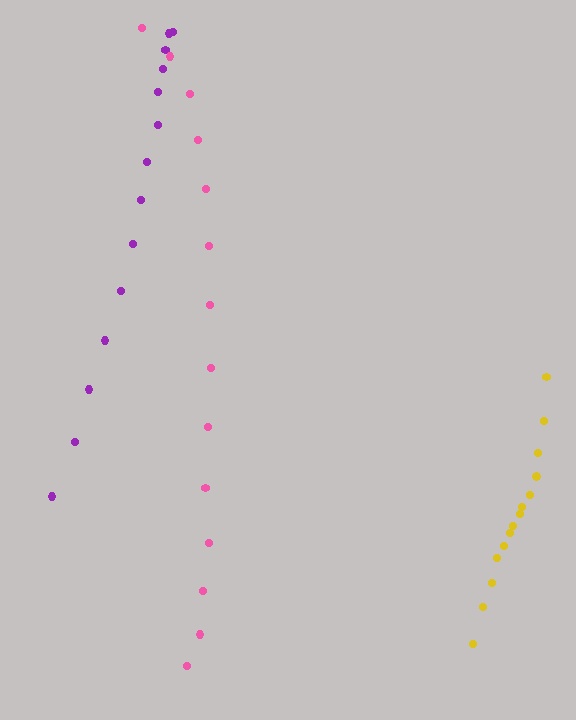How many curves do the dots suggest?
There are 3 distinct paths.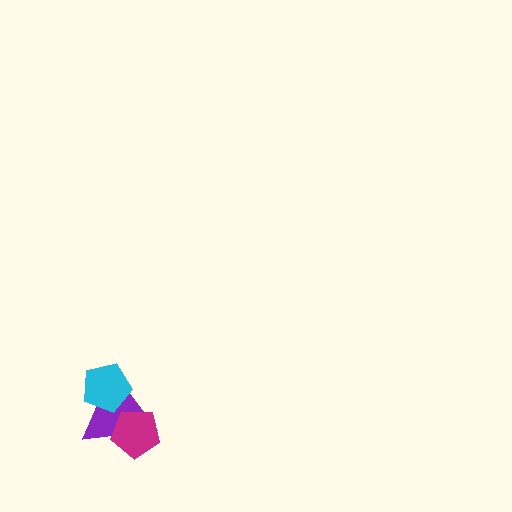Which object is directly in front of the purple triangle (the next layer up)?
The magenta pentagon is directly in front of the purple triangle.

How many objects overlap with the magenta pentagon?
1 object overlaps with the magenta pentagon.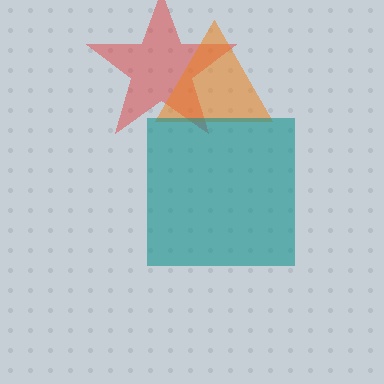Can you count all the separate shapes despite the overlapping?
Yes, there are 3 separate shapes.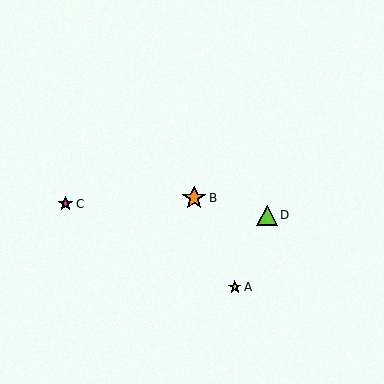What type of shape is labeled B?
Shape B is an orange star.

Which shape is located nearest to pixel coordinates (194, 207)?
The orange star (labeled B) at (194, 198) is nearest to that location.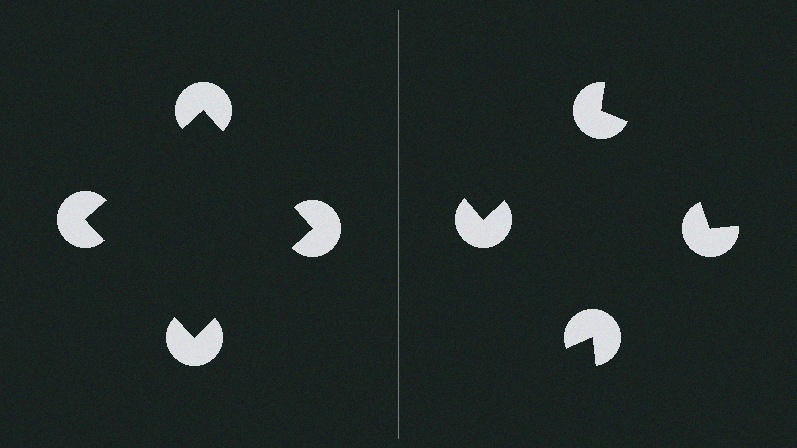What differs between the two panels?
The pac-man discs are positioned identically on both sides; only the wedge orientations differ. On the left they align to a square; on the right they are misaligned.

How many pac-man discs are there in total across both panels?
8 — 4 on each side.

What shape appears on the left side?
An illusory square.